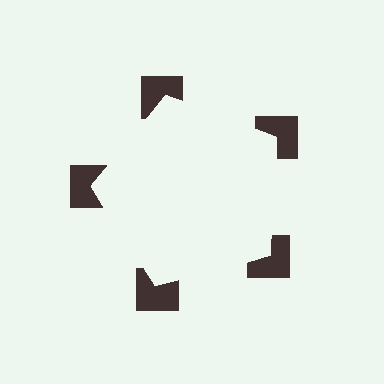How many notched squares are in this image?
There are 5 — one at each vertex of the illusory pentagon.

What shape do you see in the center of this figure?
An illusory pentagon — its edges are inferred from the aligned wedge cuts in the notched squares, not physically drawn.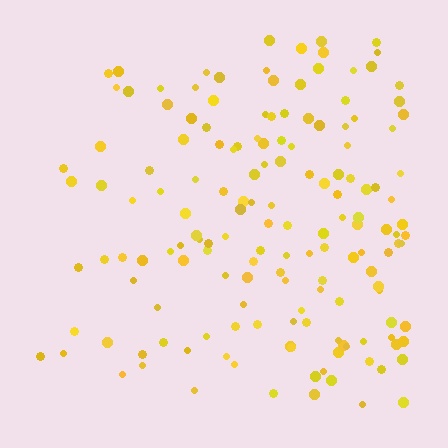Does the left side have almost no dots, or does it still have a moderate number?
Still a moderate number, just noticeably fewer than the right.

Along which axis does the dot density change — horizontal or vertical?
Horizontal.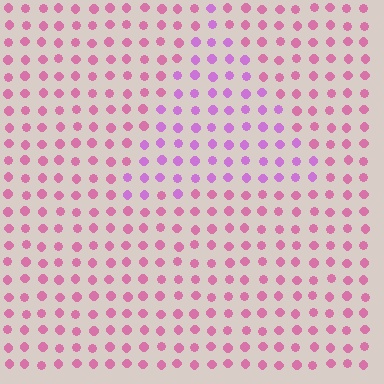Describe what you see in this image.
The image is filled with small pink elements in a uniform arrangement. A triangle-shaped region is visible where the elements are tinted to a slightly different hue, forming a subtle color boundary.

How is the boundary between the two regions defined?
The boundary is defined purely by a slight shift in hue (about 35 degrees). Spacing, size, and orientation are identical on both sides.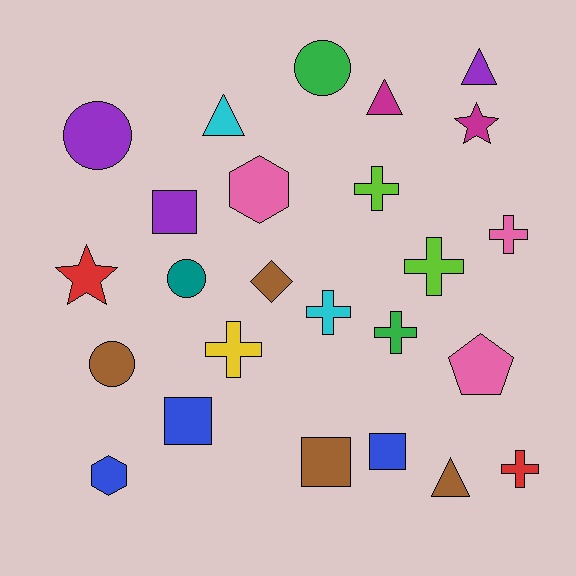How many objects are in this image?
There are 25 objects.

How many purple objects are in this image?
There are 3 purple objects.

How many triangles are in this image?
There are 4 triangles.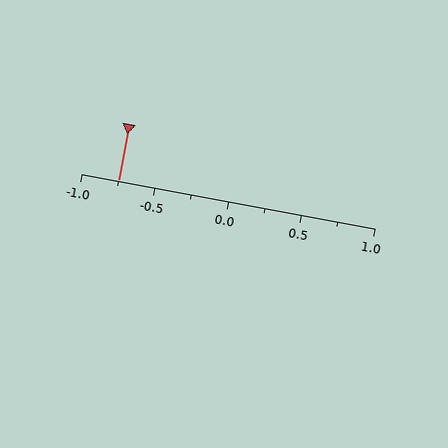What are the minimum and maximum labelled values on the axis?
The axis runs from -1.0 to 1.0.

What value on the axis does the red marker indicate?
The marker indicates approximately -0.75.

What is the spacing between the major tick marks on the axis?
The major ticks are spaced 0.5 apart.